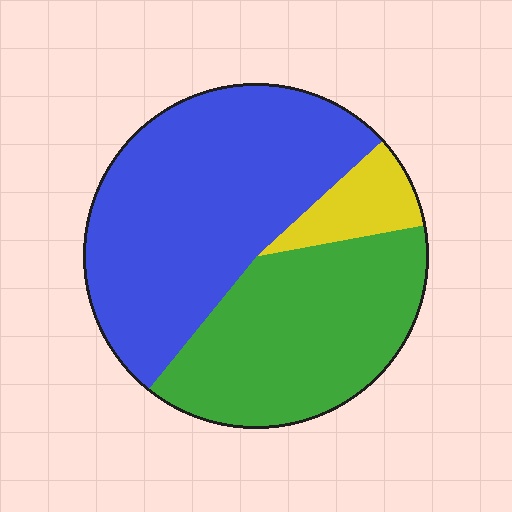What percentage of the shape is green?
Green covers 39% of the shape.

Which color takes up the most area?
Blue, at roughly 55%.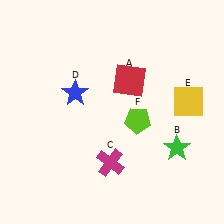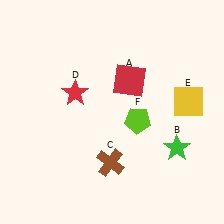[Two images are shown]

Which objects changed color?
C changed from magenta to brown. D changed from blue to red.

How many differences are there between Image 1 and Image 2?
There are 2 differences between the two images.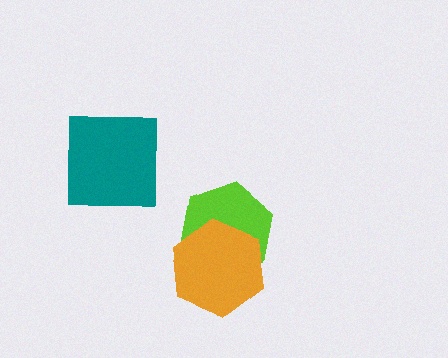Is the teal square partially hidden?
No, no other shape covers it.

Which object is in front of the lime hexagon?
The orange hexagon is in front of the lime hexagon.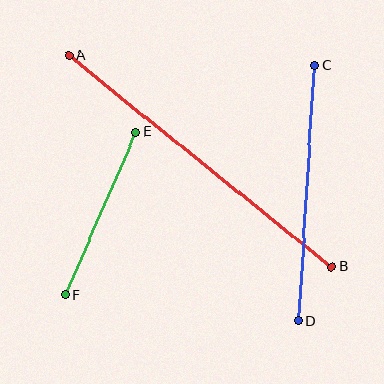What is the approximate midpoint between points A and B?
The midpoint is at approximately (200, 161) pixels.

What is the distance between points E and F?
The distance is approximately 178 pixels.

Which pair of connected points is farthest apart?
Points A and B are farthest apart.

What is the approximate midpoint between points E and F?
The midpoint is at approximately (101, 214) pixels.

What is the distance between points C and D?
The distance is approximately 256 pixels.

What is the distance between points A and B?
The distance is approximately 337 pixels.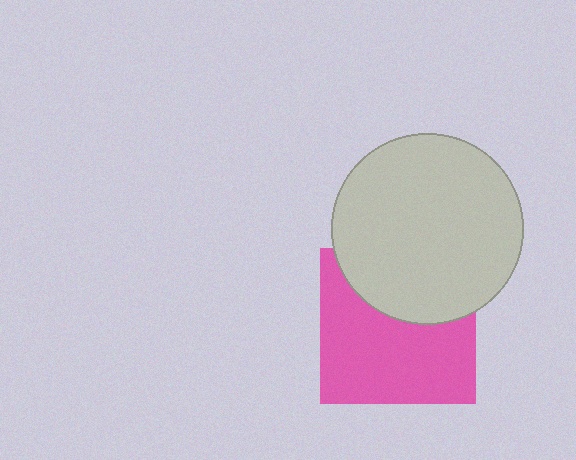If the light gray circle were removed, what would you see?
You would see the complete pink square.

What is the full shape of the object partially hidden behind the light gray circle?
The partially hidden object is a pink square.